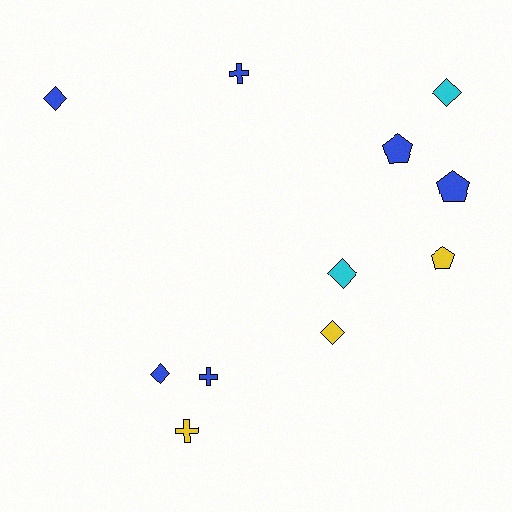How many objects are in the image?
There are 11 objects.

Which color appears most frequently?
Blue, with 6 objects.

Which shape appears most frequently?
Diamond, with 5 objects.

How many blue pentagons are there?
There are 2 blue pentagons.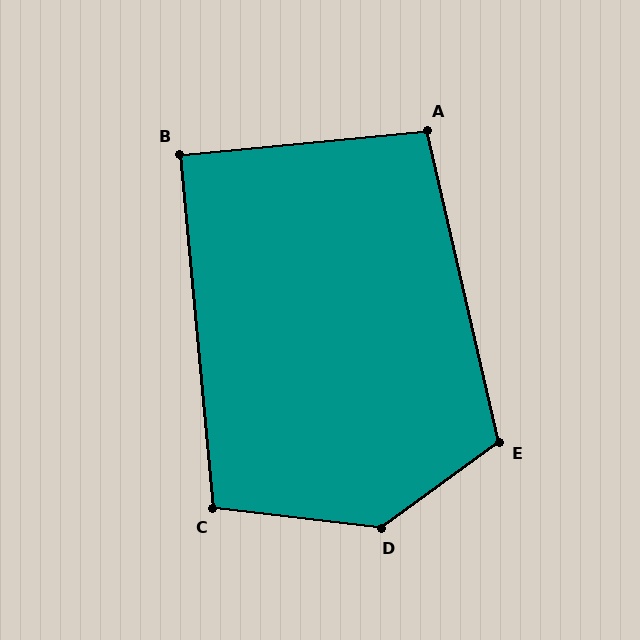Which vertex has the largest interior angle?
D, at approximately 137 degrees.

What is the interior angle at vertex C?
Approximately 102 degrees (obtuse).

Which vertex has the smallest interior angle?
B, at approximately 90 degrees.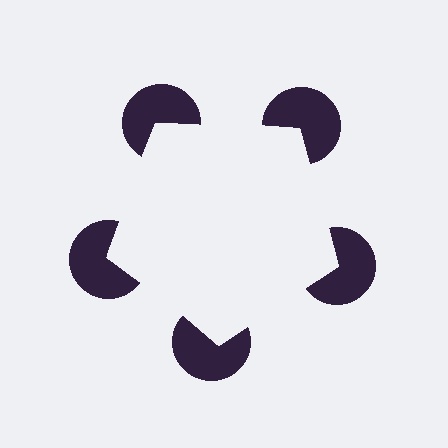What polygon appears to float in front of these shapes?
An illusory pentagon — its edges are inferred from the aligned wedge cuts in the pac-man discs, not physically drawn.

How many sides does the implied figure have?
5 sides.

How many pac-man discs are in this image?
There are 5 — one at each vertex of the illusory pentagon.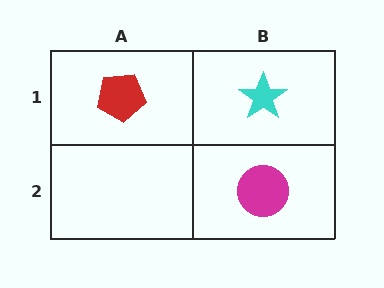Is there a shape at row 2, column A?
No, that cell is empty.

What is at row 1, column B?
A cyan star.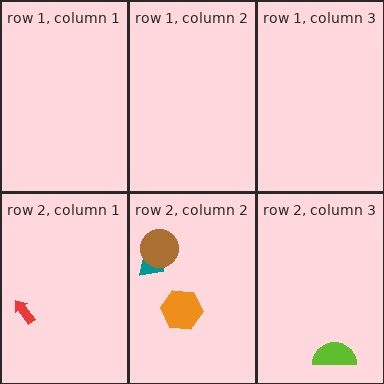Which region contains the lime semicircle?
The row 2, column 3 region.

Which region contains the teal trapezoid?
The row 2, column 2 region.